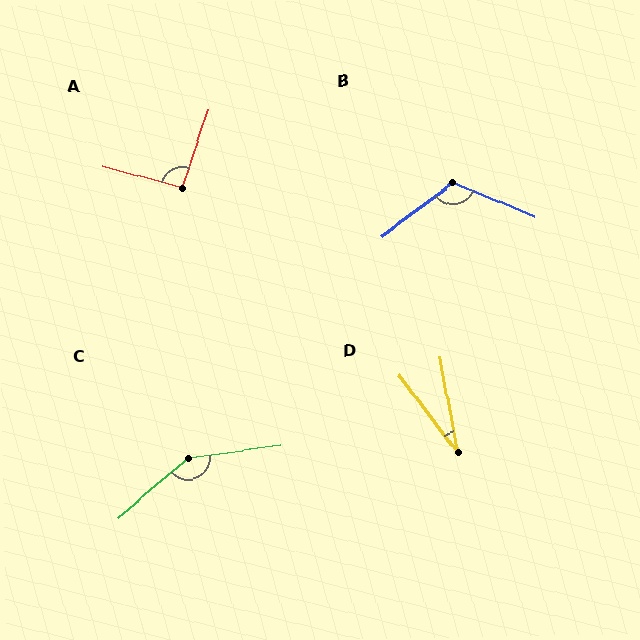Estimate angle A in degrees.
Approximately 94 degrees.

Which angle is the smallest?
D, at approximately 27 degrees.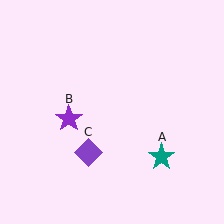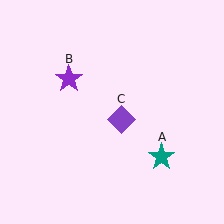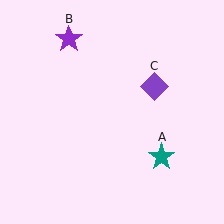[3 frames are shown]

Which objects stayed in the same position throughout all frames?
Teal star (object A) remained stationary.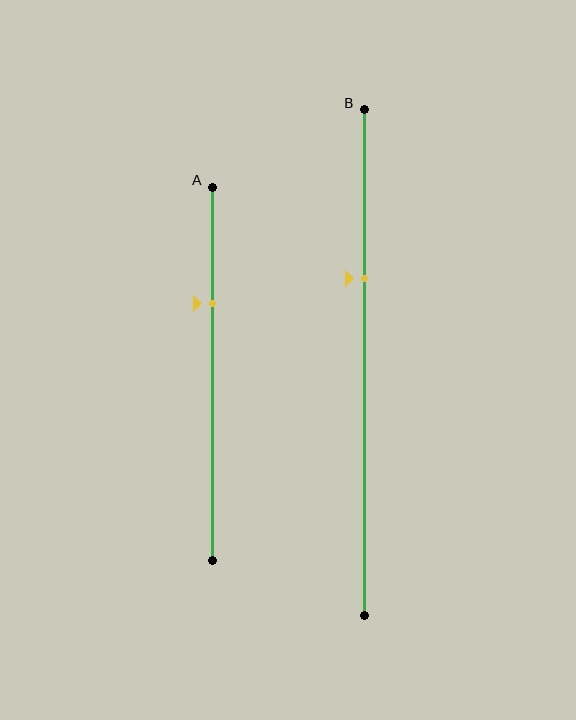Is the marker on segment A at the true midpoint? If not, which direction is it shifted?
No, the marker on segment A is shifted upward by about 19% of the segment length.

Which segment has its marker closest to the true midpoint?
Segment B has its marker closest to the true midpoint.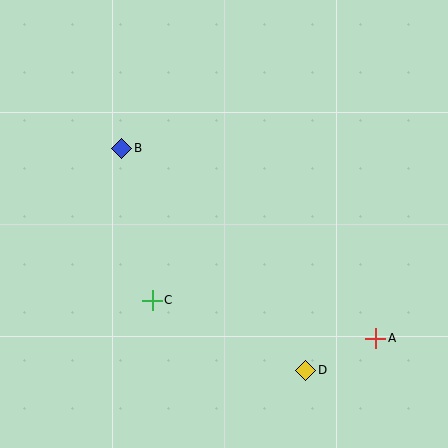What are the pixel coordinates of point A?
Point A is at (376, 338).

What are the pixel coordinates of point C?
Point C is at (152, 300).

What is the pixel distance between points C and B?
The distance between C and B is 155 pixels.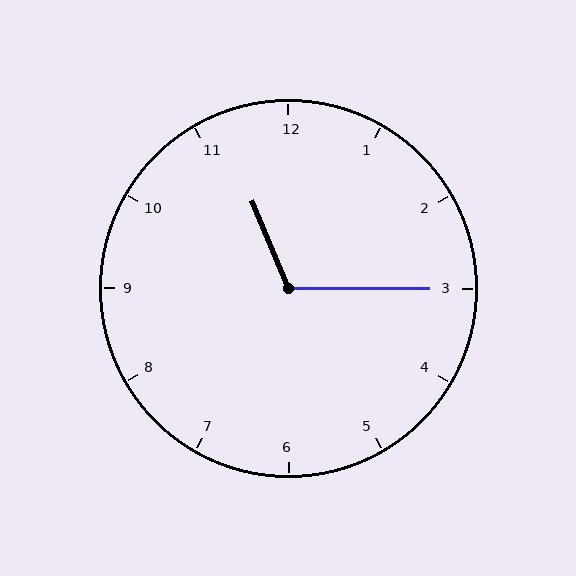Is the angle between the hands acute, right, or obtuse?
It is obtuse.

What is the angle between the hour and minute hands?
Approximately 112 degrees.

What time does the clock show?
11:15.